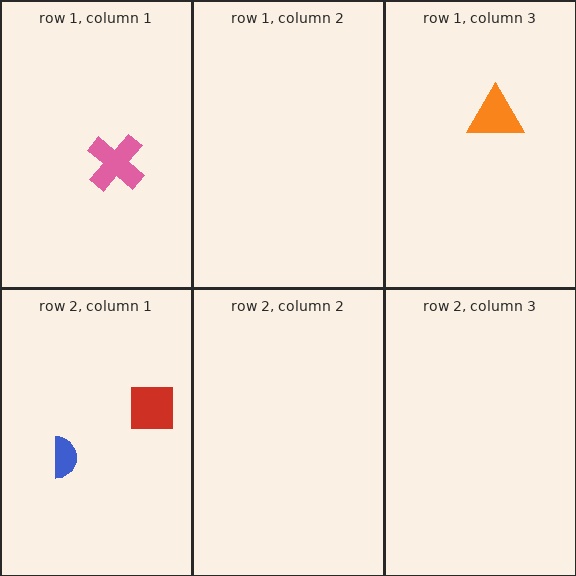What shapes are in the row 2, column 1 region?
The blue semicircle, the red square.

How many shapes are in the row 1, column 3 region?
1.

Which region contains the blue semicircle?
The row 2, column 1 region.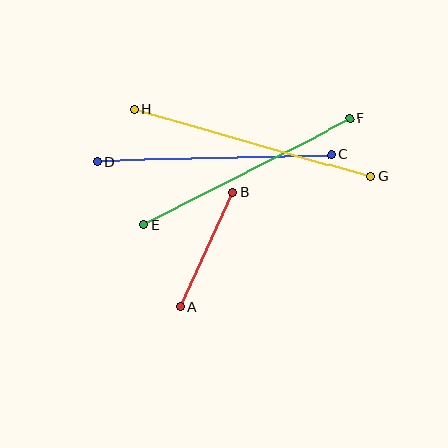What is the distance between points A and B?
The distance is approximately 126 pixels.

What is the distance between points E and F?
The distance is approximately 232 pixels.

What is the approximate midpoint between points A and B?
The midpoint is at approximately (207, 250) pixels.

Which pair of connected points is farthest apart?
Points G and H are farthest apart.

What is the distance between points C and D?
The distance is approximately 234 pixels.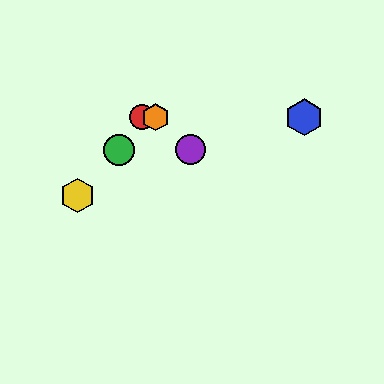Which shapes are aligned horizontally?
The red circle, the blue hexagon, the orange hexagon are aligned horizontally.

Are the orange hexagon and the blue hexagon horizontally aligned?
Yes, both are at y≈117.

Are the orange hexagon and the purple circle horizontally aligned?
No, the orange hexagon is at y≈117 and the purple circle is at y≈150.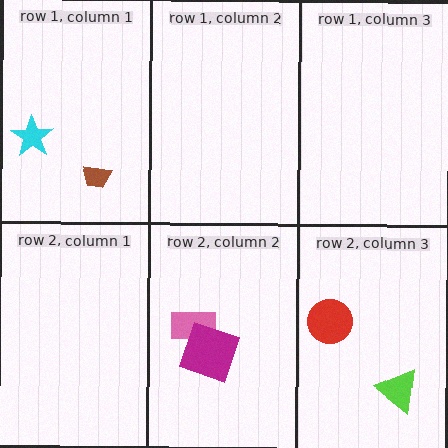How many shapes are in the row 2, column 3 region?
2.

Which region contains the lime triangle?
The row 2, column 3 region.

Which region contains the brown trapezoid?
The row 1, column 1 region.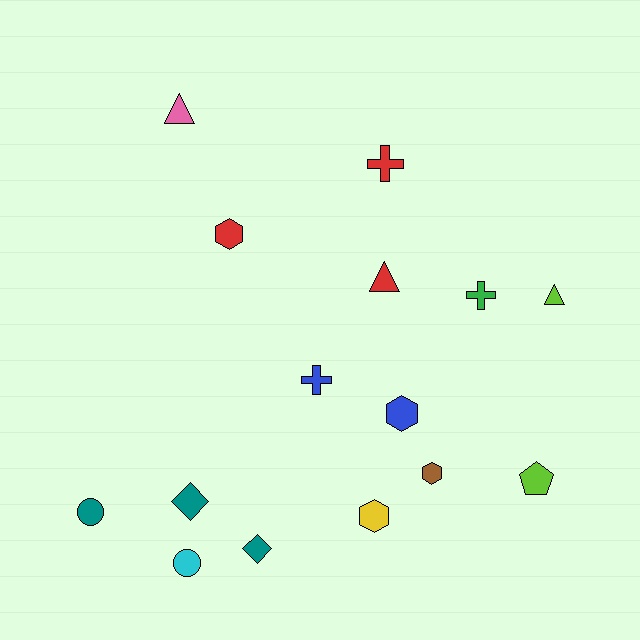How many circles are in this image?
There are 2 circles.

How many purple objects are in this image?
There are no purple objects.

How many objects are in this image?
There are 15 objects.